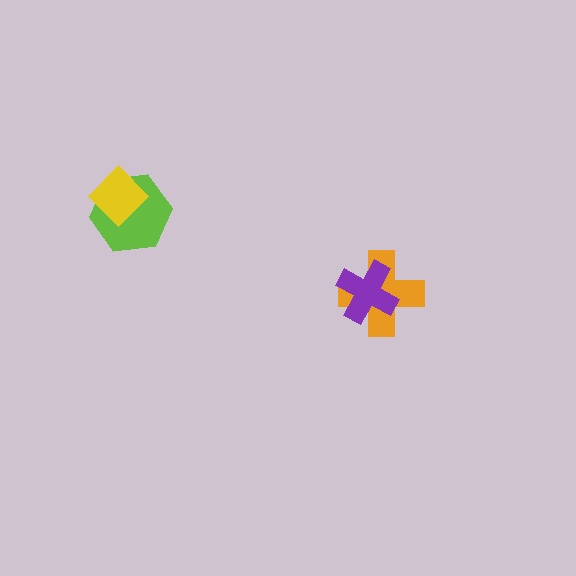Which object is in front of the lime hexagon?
The yellow diamond is in front of the lime hexagon.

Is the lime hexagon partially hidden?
Yes, it is partially covered by another shape.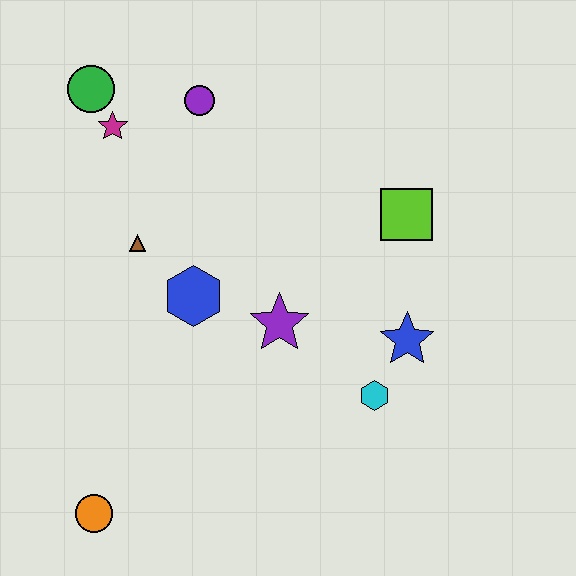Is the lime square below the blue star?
No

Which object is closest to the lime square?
The blue star is closest to the lime square.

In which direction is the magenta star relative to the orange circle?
The magenta star is above the orange circle.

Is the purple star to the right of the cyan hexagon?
No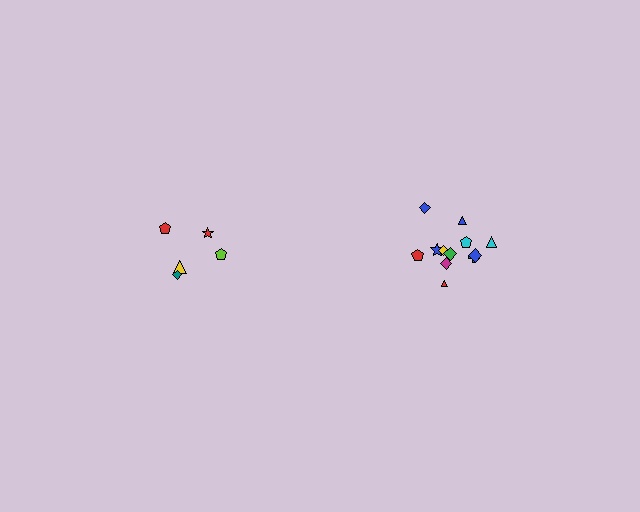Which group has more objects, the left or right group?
The right group.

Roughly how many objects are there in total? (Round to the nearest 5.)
Roughly 15 objects in total.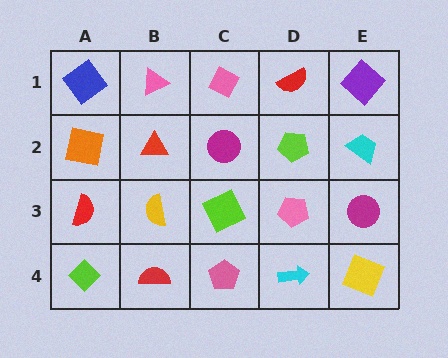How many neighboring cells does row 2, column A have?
3.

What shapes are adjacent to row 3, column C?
A magenta circle (row 2, column C), a pink pentagon (row 4, column C), a yellow semicircle (row 3, column B), a pink pentagon (row 3, column D).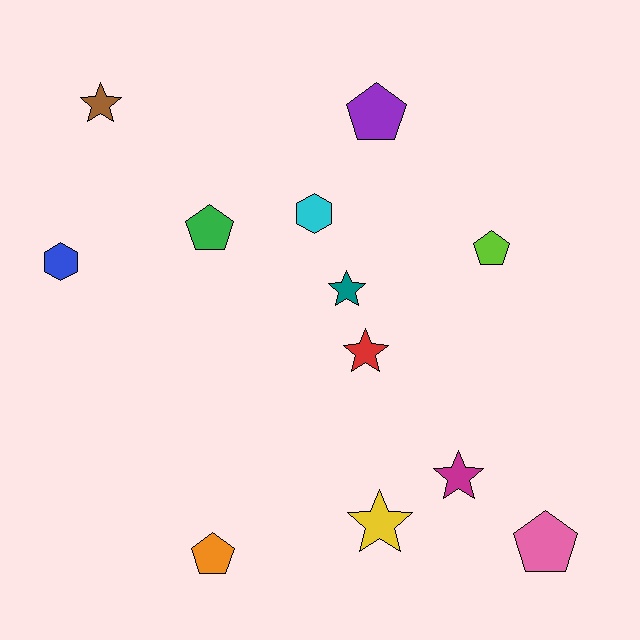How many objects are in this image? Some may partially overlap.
There are 12 objects.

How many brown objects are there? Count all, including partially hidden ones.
There is 1 brown object.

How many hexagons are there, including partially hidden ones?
There are 2 hexagons.